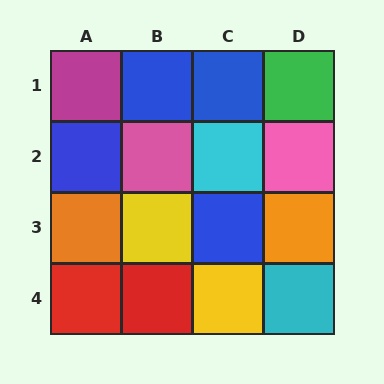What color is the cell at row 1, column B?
Blue.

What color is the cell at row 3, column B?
Yellow.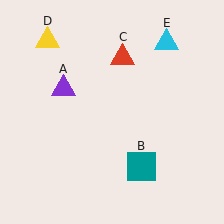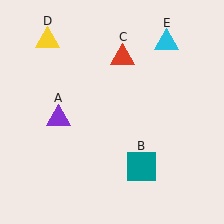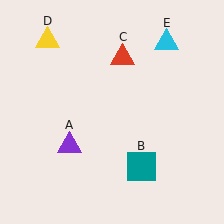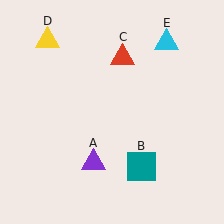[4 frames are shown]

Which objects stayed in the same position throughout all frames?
Teal square (object B) and red triangle (object C) and yellow triangle (object D) and cyan triangle (object E) remained stationary.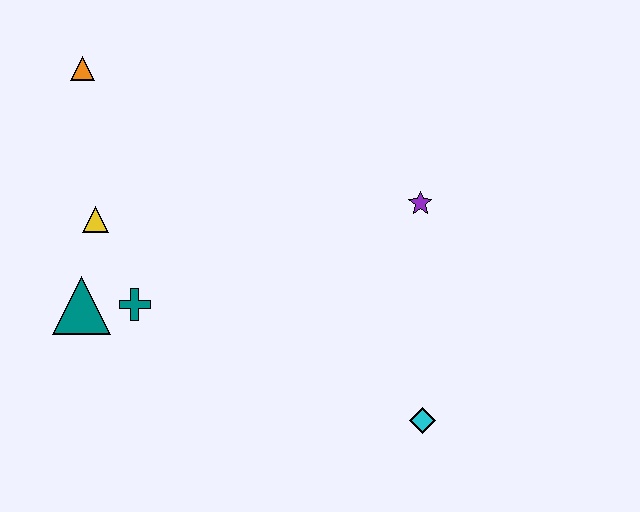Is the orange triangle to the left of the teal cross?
Yes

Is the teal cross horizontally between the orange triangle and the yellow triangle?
No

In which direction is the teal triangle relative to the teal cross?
The teal triangle is to the left of the teal cross.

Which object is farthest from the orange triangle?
The cyan diamond is farthest from the orange triangle.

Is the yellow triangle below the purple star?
Yes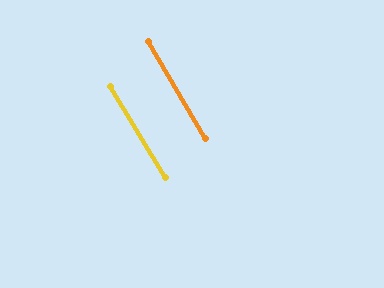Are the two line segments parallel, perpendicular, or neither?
Parallel — their directions differ by only 0.5°.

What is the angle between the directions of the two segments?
Approximately 0 degrees.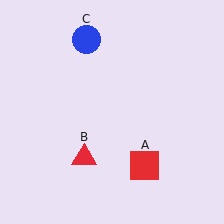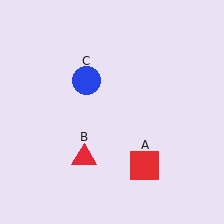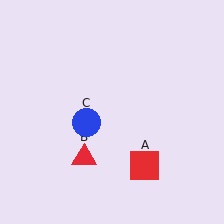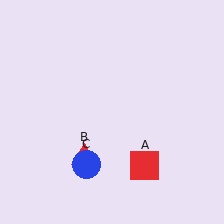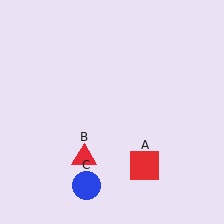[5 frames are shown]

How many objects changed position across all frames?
1 object changed position: blue circle (object C).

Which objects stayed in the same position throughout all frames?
Red square (object A) and red triangle (object B) remained stationary.